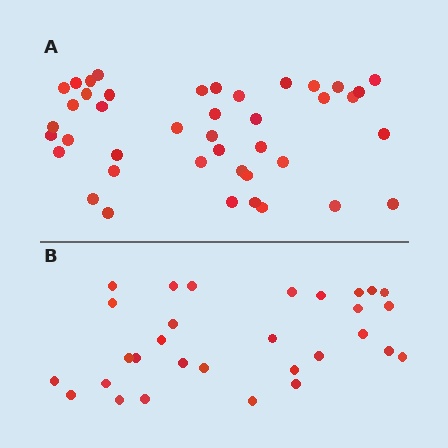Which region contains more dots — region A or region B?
Region A (the top region) has more dots.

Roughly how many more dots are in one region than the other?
Region A has roughly 12 or so more dots than region B.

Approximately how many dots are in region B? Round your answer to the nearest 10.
About 30 dots.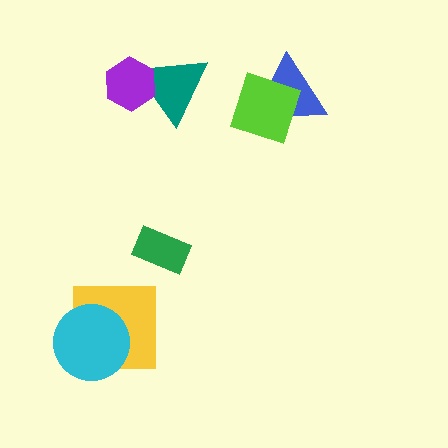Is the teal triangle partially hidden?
Yes, it is partially covered by another shape.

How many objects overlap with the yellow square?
1 object overlaps with the yellow square.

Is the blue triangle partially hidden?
Yes, it is partially covered by another shape.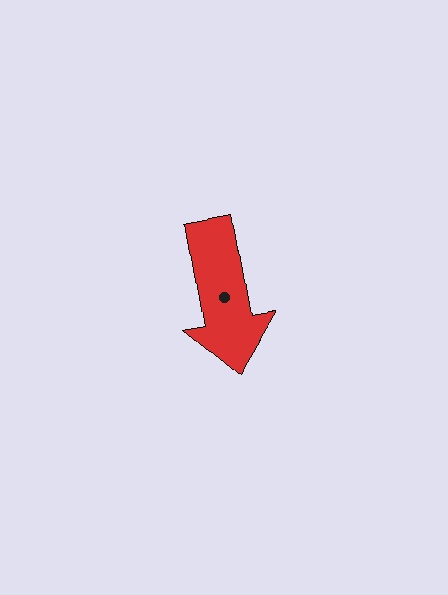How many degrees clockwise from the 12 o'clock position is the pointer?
Approximately 170 degrees.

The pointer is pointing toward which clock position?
Roughly 6 o'clock.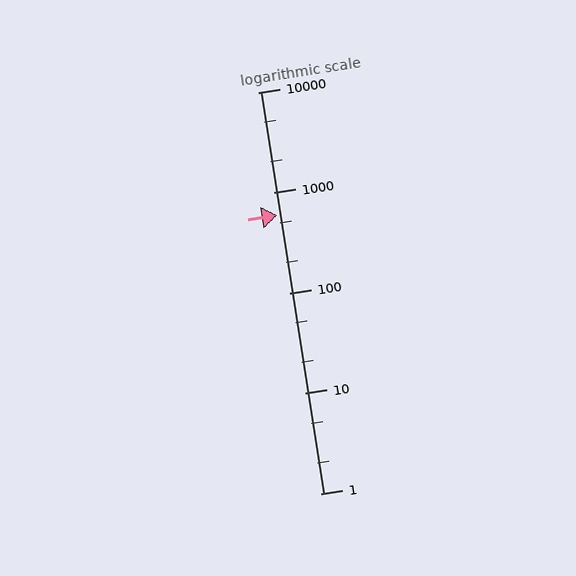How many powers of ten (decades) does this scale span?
The scale spans 4 decades, from 1 to 10000.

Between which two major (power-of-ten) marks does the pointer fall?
The pointer is between 100 and 1000.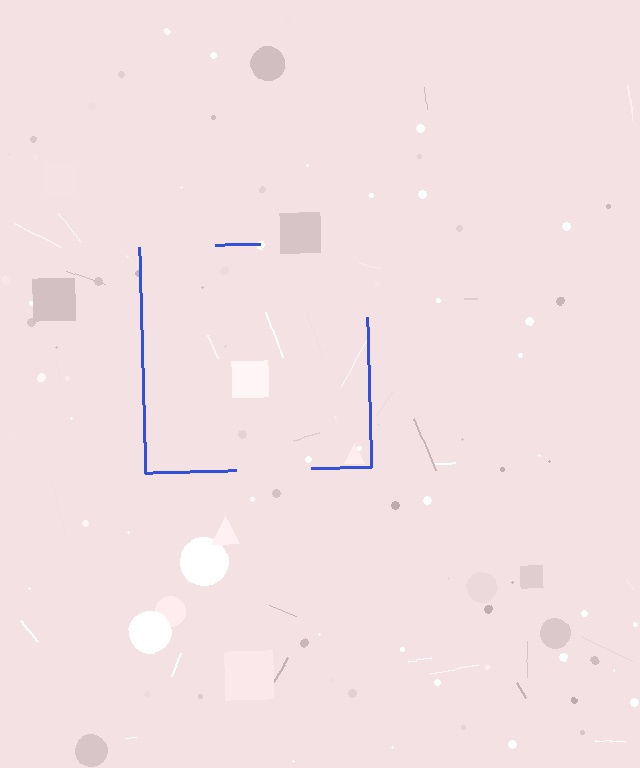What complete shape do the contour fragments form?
The contour fragments form a square.